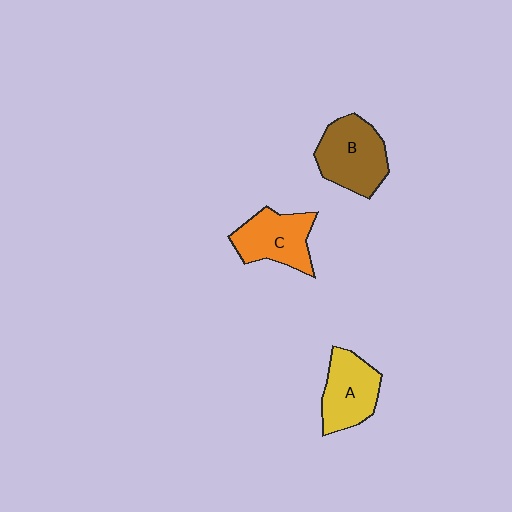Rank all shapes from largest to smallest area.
From largest to smallest: B (brown), C (orange), A (yellow).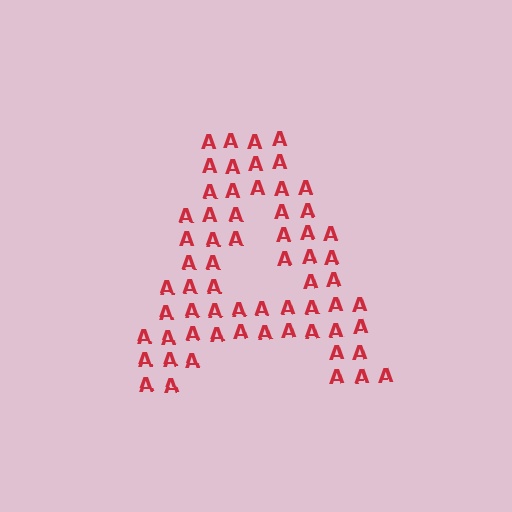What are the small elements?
The small elements are letter A's.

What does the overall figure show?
The overall figure shows the letter A.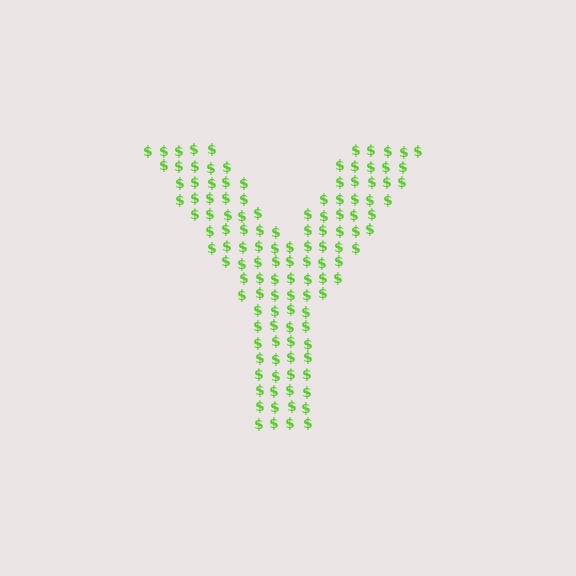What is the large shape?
The large shape is the letter Y.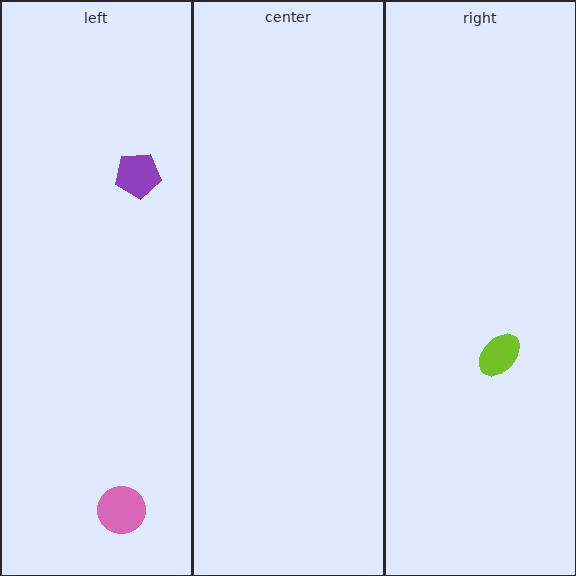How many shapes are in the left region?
2.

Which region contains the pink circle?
The left region.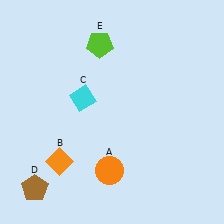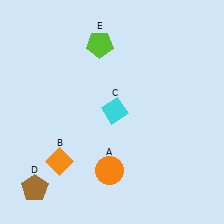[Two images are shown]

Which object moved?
The cyan diamond (C) moved right.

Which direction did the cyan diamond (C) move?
The cyan diamond (C) moved right.